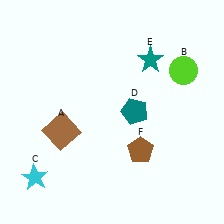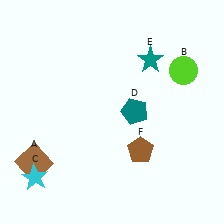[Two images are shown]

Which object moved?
The brown square (A) moved down.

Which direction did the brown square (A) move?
The brown square (A) moved down.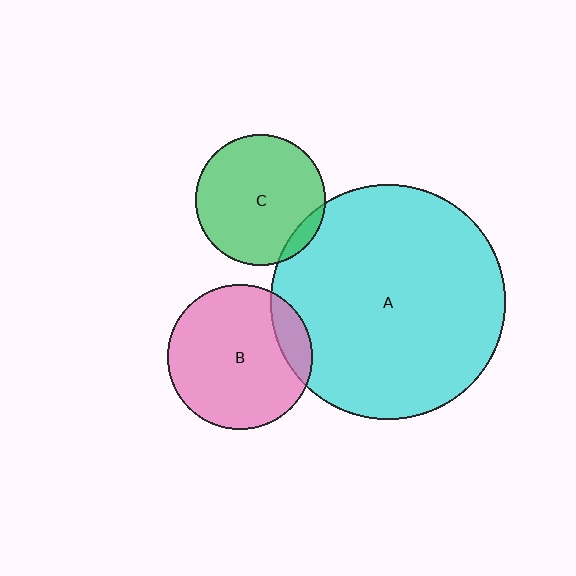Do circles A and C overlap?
Yes.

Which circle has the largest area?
Circle A (cyan).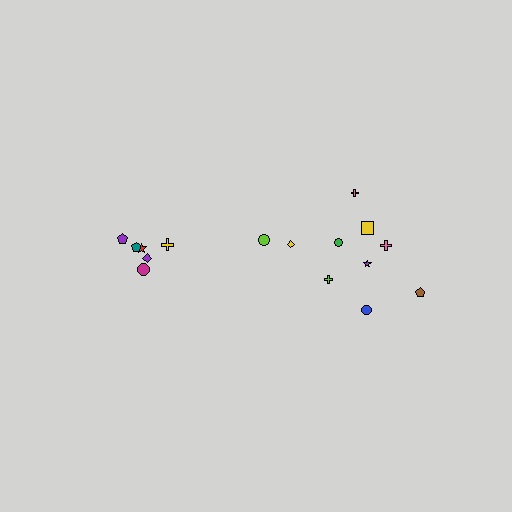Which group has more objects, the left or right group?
The right group.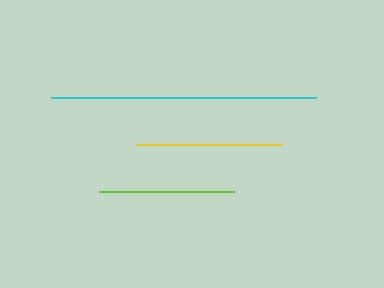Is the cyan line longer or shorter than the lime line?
The cyan line is longer than the lime line.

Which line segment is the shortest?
The lime line is the shortest at approximately 135 pixels.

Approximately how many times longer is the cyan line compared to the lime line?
The cyan line is approximately 2.0 times the length of the lime line.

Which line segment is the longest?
The cyan line is the longest at approximately 265 pixels.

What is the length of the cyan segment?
The cyan segment is approximately 265 pixels long.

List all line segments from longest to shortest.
From longest to shortest: cyan, yellow, lime.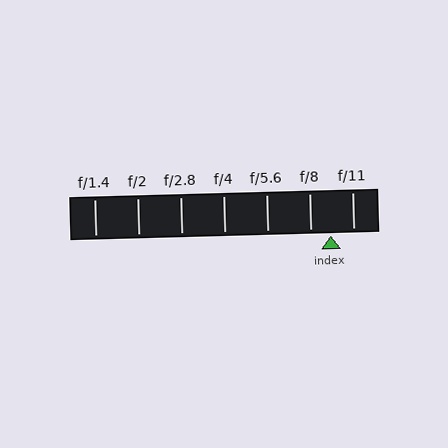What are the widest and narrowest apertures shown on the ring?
The widest aperture shown is f/1.4 and the narrowest is f/11.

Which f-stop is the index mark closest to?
The index mark is closest to f/8.